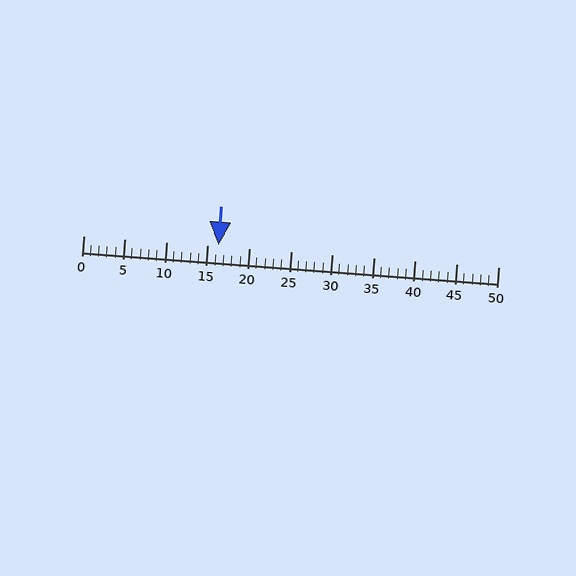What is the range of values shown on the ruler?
The ruler shows values from 0 to 50.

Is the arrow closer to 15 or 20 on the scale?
The arrow is closer to 15.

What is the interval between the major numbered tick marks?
The major tick marks are spaced 5 units apart.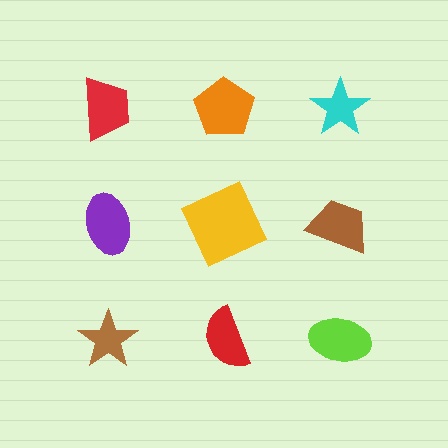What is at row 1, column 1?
A red trapezoid.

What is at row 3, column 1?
A brown star.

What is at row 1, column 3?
A cyan star.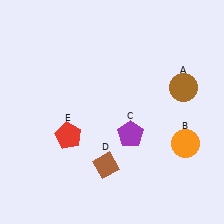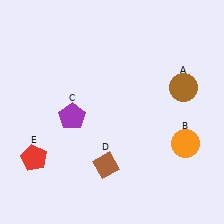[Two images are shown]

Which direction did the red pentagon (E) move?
The red pentagon (E) moved left.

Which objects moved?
The objects that moved are: the purple pentagon (C), the red pentagon (E).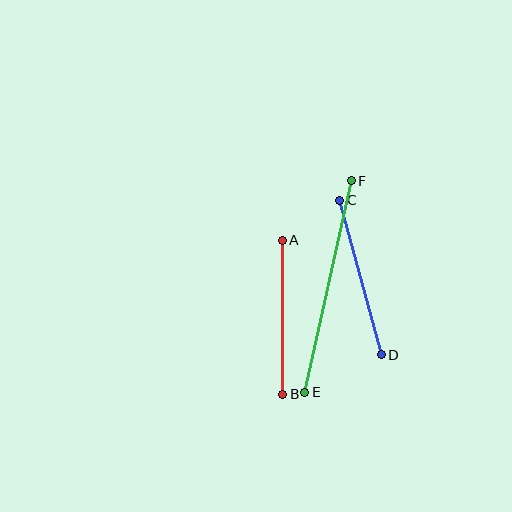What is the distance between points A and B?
The distance is approximately 154 pixels.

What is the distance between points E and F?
The distance is approximately 217 pixels.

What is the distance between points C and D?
The distance is approximately 160 pixels.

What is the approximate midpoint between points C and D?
The midpoint is at approximately (361, 278) pixels.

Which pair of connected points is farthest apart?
Points E and F are farthest apart.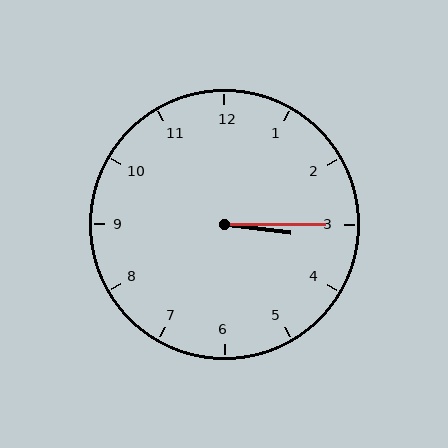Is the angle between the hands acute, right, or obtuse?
It is acute.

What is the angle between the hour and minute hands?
Approximately 8 degrees.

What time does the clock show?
3:15.